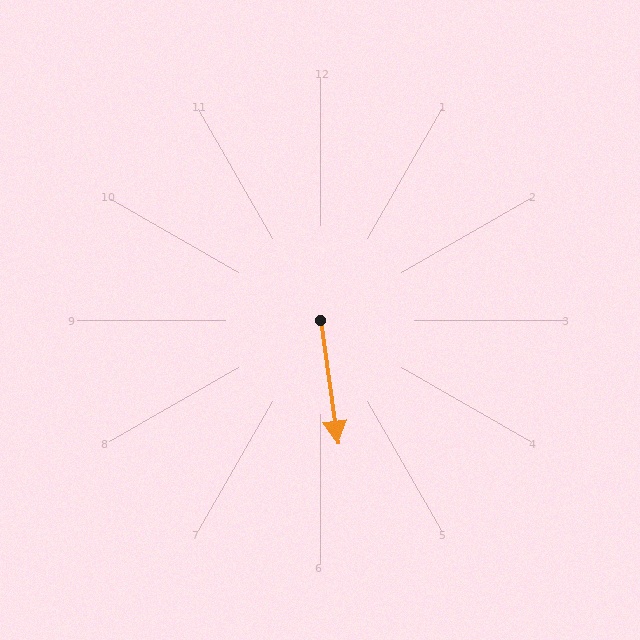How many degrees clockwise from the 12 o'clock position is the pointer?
Approximately 172 degrees.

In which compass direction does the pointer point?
South.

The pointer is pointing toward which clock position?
Roughly 6 o'clock.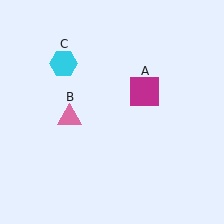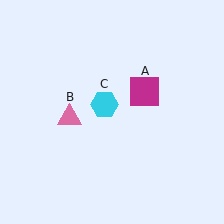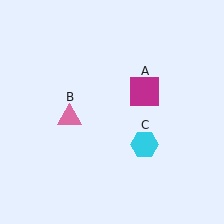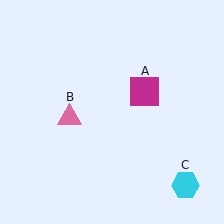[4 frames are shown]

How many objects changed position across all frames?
1 object changed position: cyan hexagon (object C).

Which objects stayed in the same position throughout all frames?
Magenta square (object A) and pink triangle (object B) remained stationary.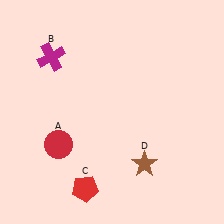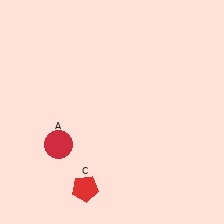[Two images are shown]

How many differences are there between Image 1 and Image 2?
There are 2 differences between the two images.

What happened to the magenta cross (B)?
The magenta cross (B) was removed in Image 2. It was in the top-left area of Image 1.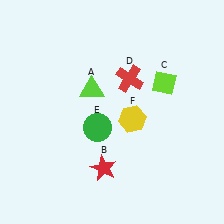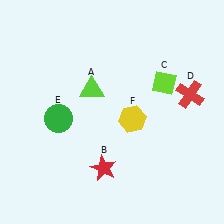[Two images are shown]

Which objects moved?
The objects that moved are: the red cross (D), the green circle (E).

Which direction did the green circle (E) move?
The green circle (E) moved left.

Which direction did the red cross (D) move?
The red cross (D) moved right.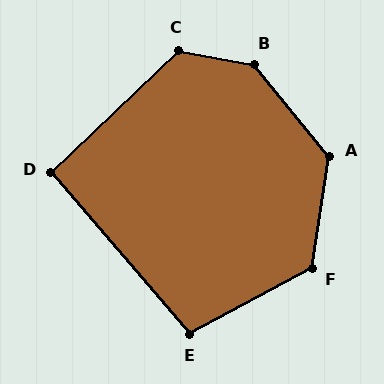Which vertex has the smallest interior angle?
D, at approximately 93 degrees.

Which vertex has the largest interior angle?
B, at approximately 139 degrees.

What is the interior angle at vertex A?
Approximately 132 degrees (obtuse).